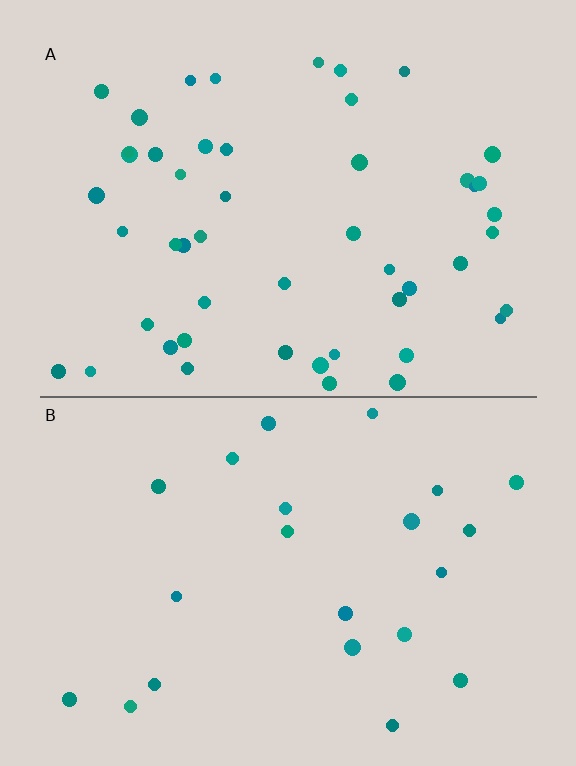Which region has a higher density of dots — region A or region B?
A (the top).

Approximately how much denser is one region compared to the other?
Approximately 2.2× — region A over region B.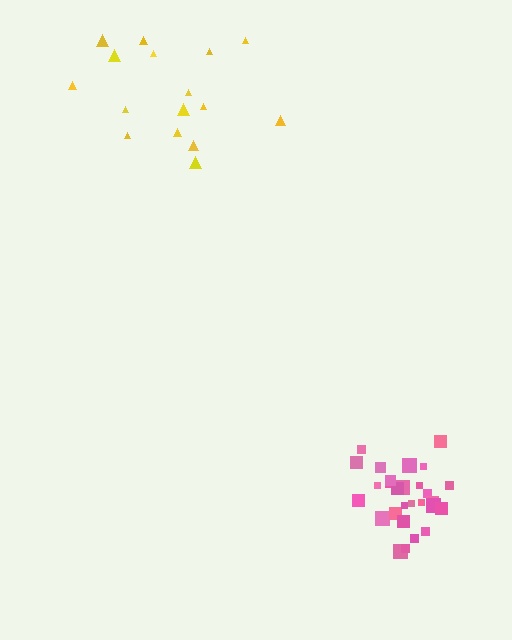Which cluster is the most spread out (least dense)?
Yellow.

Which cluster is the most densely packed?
Pink.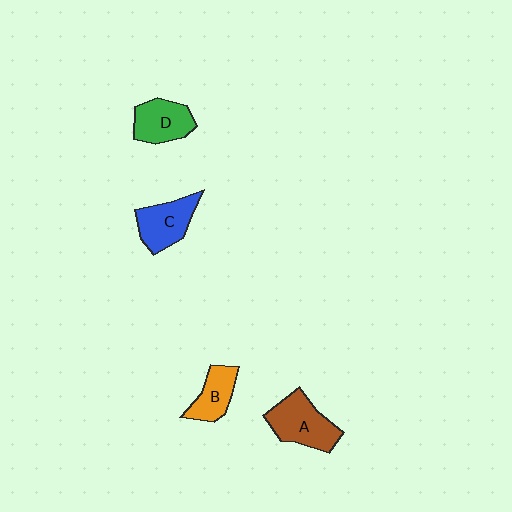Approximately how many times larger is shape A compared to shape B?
Approximately 1.5 times.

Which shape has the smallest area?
Shape B (orange).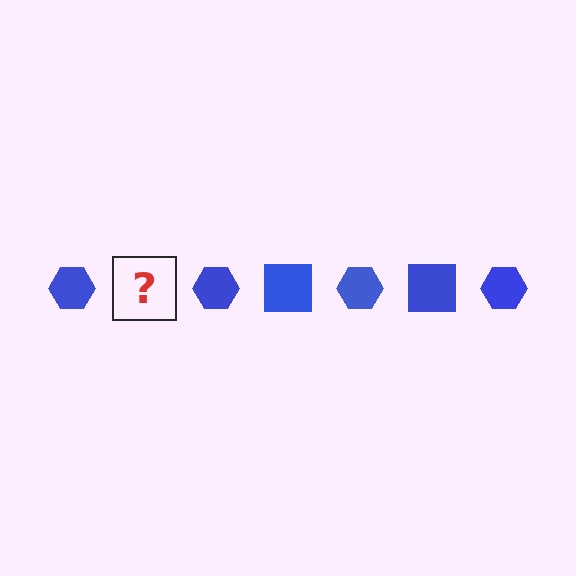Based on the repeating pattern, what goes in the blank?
The blank should be a blue square.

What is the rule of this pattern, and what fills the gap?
The rule is that the pattern cycles through hexagon, square shapes in blue. The gap should be filled with a blue square.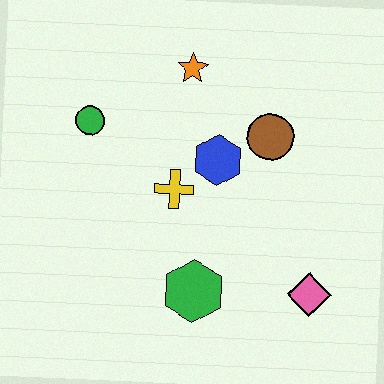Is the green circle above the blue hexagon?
Yes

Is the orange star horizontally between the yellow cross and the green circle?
No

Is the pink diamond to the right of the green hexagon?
Yes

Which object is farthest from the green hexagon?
The orange star is farthest from the green hexagon.